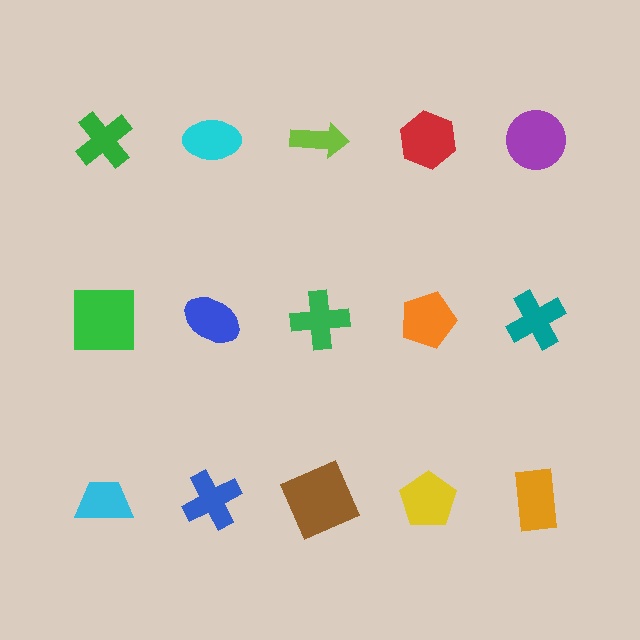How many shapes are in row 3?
5 shapes.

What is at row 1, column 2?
A cyan ellipse.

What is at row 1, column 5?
A purple circle.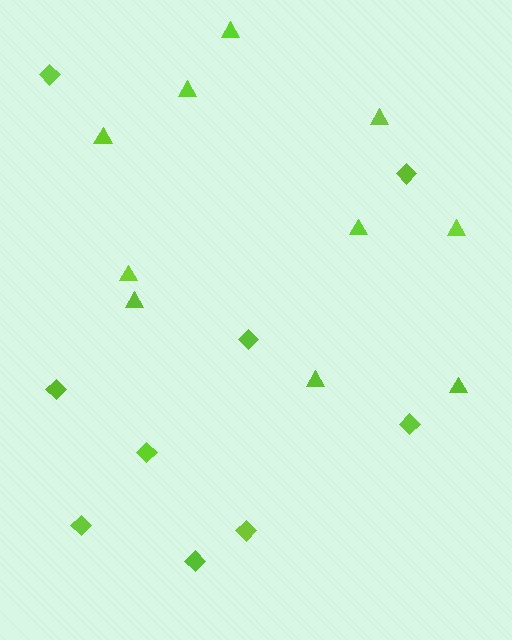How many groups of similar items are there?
There are 2 groups: one group of diamonds (9) and one group of triangles (10).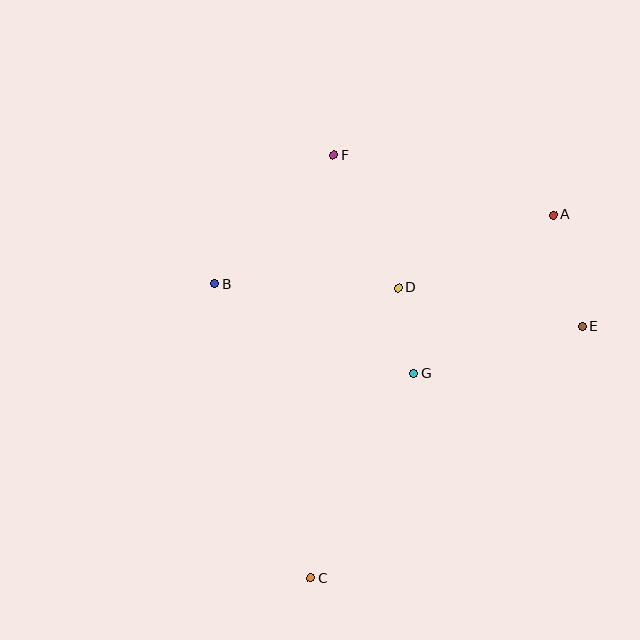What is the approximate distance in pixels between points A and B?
The distance between A and B is approximately 346 pixels.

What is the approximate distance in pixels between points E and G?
The distance between E and G is approximately 176 pixels.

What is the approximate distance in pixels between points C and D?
The distance between C and D is approximately 304 pixels.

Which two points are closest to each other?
Points D and G are closest to each other.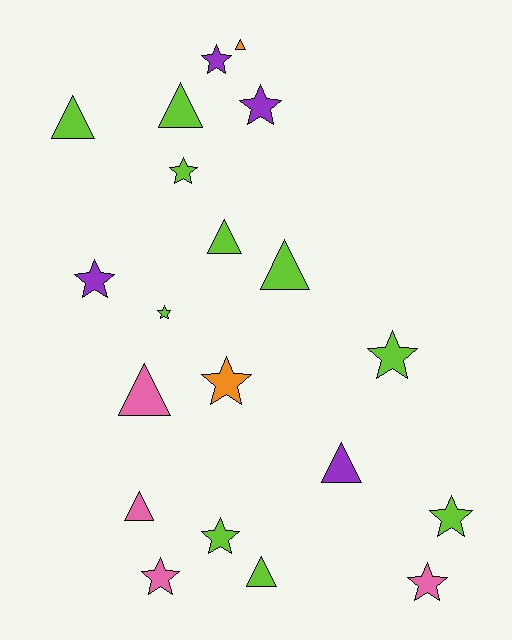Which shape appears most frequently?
Star, with 11 objects.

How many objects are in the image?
There are 20 objects.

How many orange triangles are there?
There is 1 orange triangle.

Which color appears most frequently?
Lime, with 10 objects.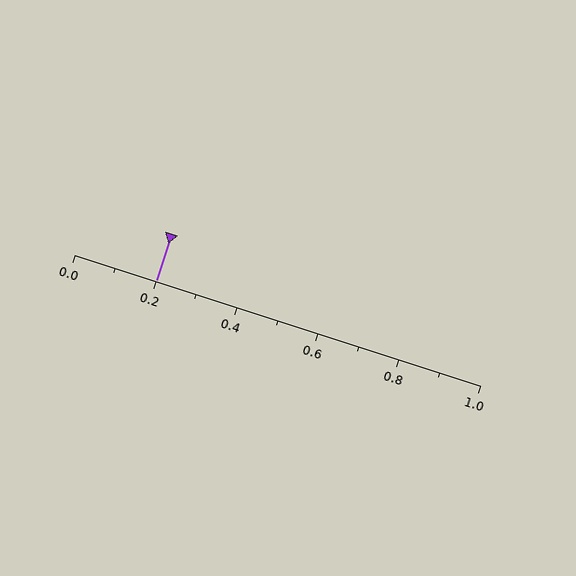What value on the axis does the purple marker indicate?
The marker indicates approximately 0.2.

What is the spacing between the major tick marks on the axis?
The major ticks are spaced 0.2 apart.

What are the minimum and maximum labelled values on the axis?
The axis runs from 0.0 to 1.0.